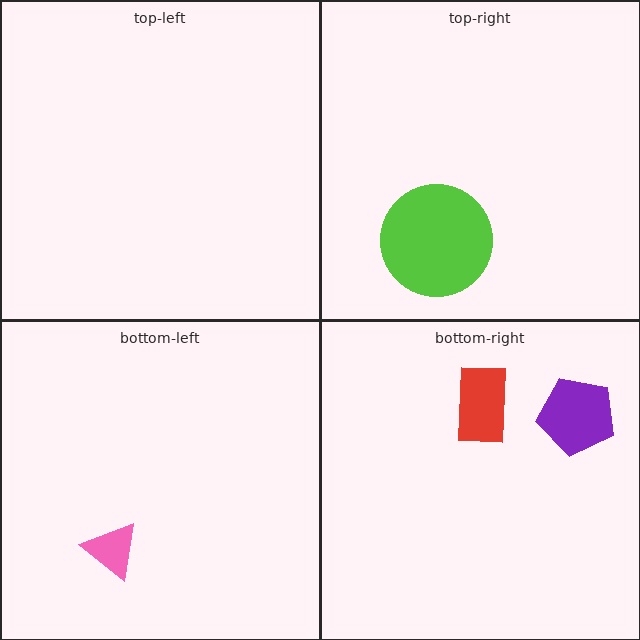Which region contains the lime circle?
The top-right region.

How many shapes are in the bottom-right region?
2.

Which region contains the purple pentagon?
The bottom-right region.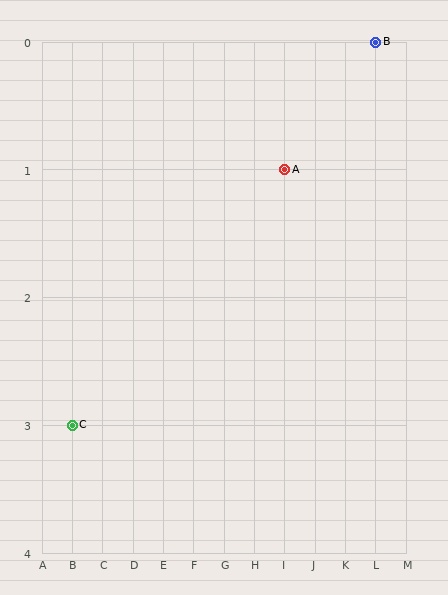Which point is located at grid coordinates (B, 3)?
Point C is at (B, 3).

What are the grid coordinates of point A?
Point A is at grid coordinates (I, 1).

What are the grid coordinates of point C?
Point C is at grid coordinates (B, 3).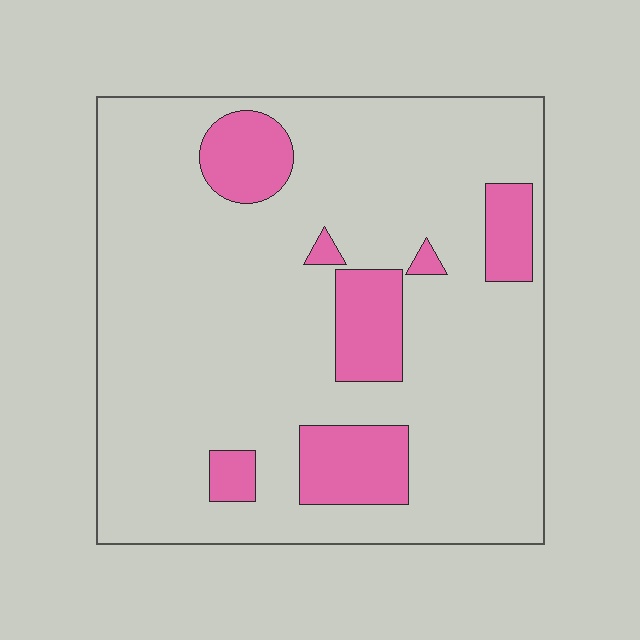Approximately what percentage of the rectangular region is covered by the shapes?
Approximately 15%.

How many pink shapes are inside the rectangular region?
7.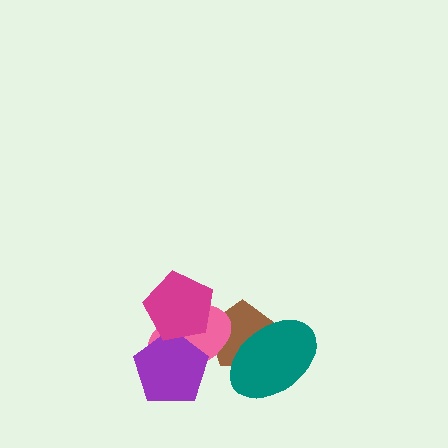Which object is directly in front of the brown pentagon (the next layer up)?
The teal ellipse is directly in front of the brown pentagon.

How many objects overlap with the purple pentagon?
2 objects overlap with the purple pentagon.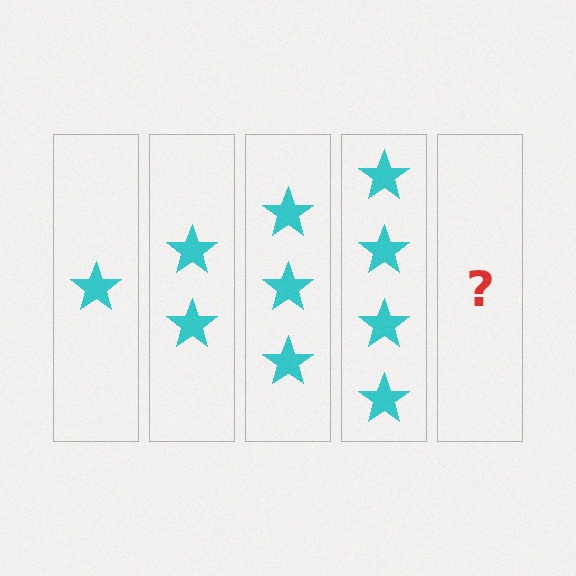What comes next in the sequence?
The next element should be 5 stars.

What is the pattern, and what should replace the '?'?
The pattern is that each step adds one more star. The '?' should be 5 stars.